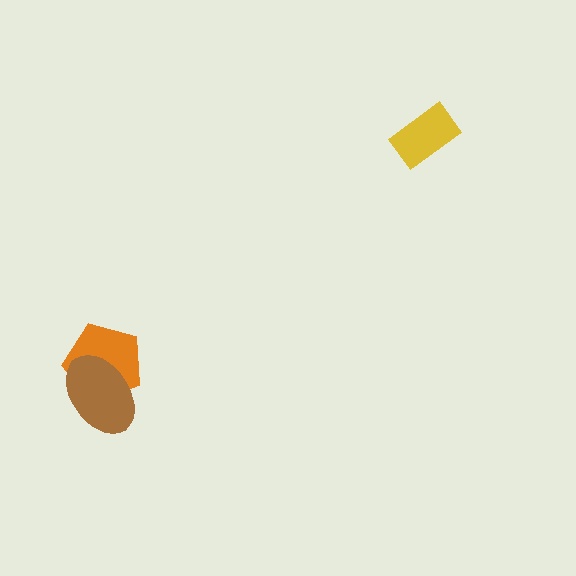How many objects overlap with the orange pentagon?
1 object overlaps with the orange pentagon.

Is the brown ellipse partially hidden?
No, no other shape covers it.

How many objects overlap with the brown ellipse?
1 object overlaps with the brown ellipse.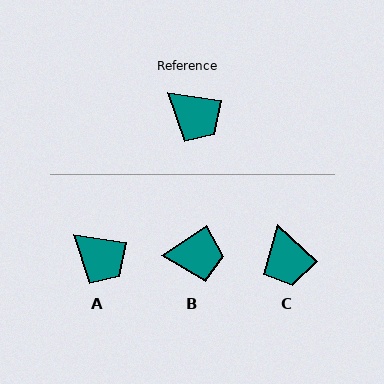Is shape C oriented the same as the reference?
No, it is off by about 34 degrees.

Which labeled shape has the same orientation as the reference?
A.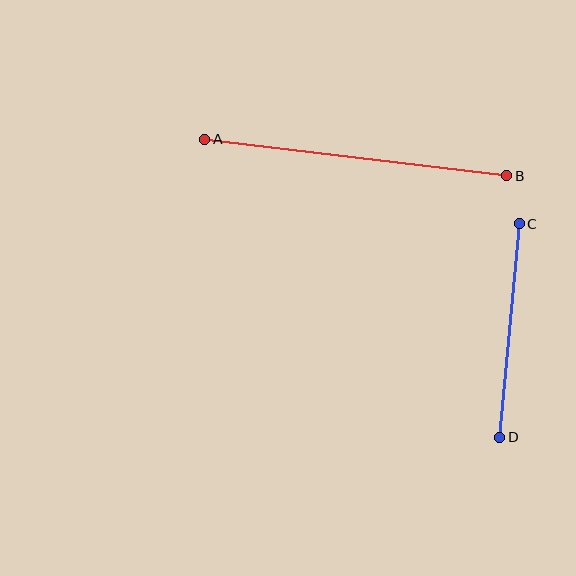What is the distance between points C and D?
The distance is approximately 215 pixels.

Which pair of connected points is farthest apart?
Points A and B are farthest apart.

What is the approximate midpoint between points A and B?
The midpoint is at approximately (356, 158) pixels.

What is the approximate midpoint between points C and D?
The midpoint is at approximately (509, 331) pixels.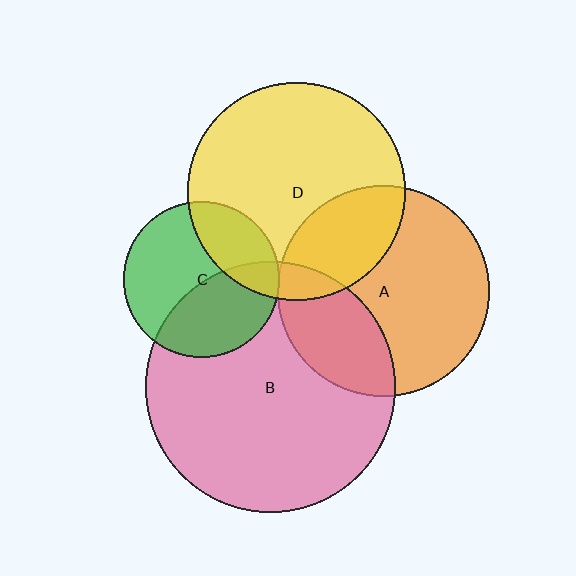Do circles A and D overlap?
Yes.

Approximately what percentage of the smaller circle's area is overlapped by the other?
Approximately 30%.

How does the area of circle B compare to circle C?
Approximately 2.6 times.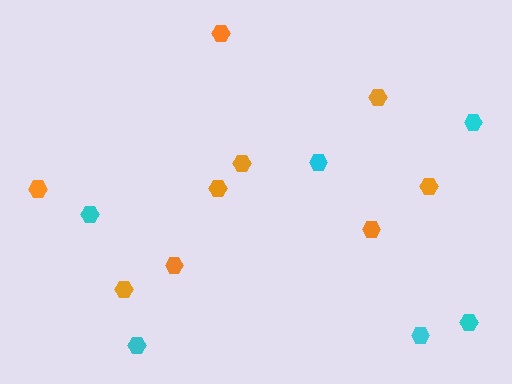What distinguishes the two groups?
There are 2 groups: one group of orange hexagons (9) and one group of cyan hexagons (6).